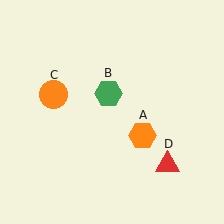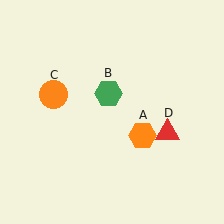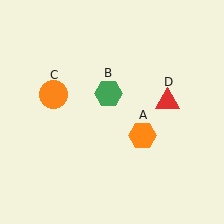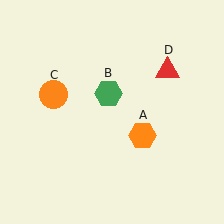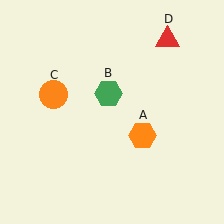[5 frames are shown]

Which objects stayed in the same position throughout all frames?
Orange hexagon (object A) and green hexagon (object B) and orange circle (object C) remained stationary.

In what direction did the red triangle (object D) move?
The red triangle (object D) moved up.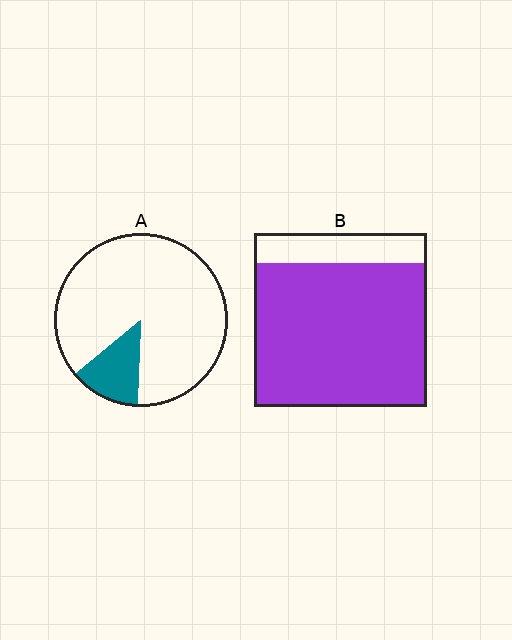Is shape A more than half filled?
No.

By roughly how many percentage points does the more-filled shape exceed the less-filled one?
By roughly 70 percentage points (B over A).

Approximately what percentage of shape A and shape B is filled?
A is approximately 15% and B is approximately 85%.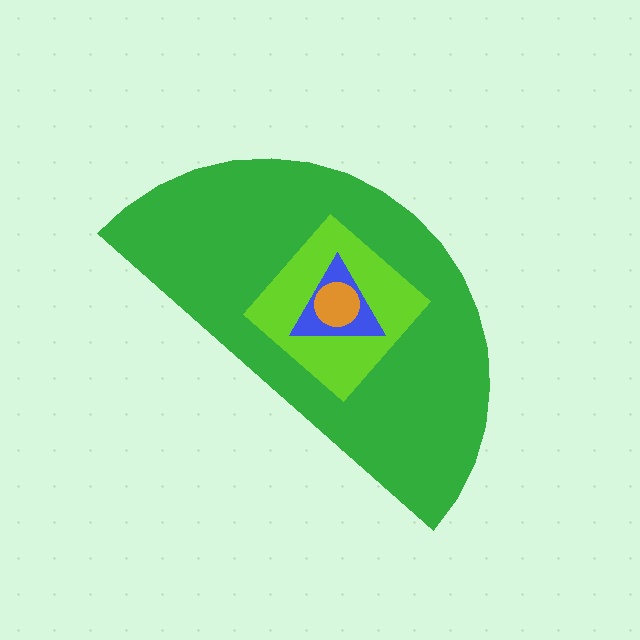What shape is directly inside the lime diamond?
The blue triangle.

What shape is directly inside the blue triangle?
The orange circle.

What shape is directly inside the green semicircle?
The lime diamond.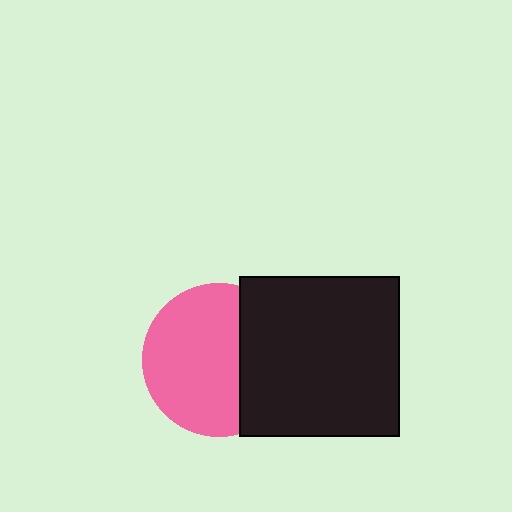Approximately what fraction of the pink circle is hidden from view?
Roughly 33% of the pink circle is hidden behind the black square.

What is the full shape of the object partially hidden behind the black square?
The partially hidden object is a pink circle.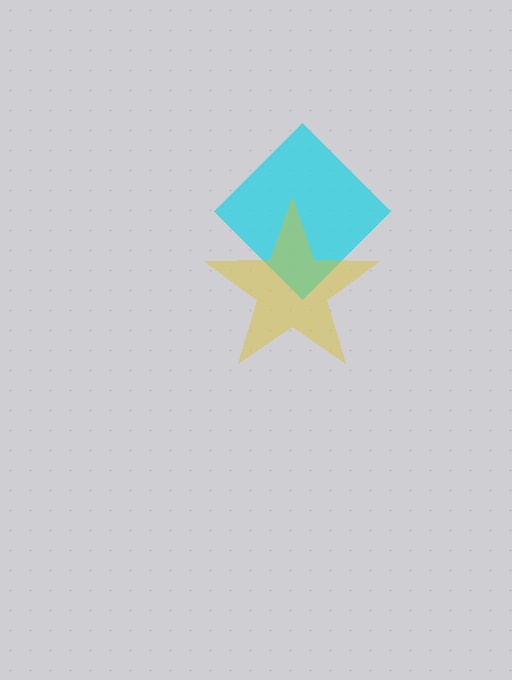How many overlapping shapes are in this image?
There are 2 overlapping shapes in the image.